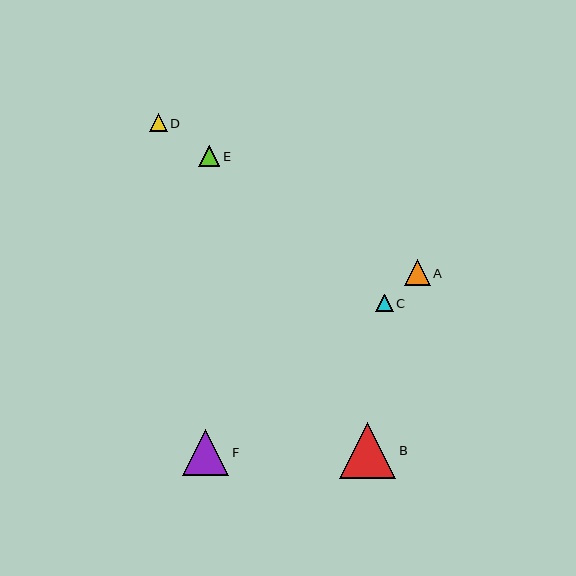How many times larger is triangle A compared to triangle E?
Triangle A is approximately 1.2 times the size of triangle E.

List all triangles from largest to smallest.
From largest to smallest: B, F, A, E, D, C.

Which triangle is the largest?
Triangle B is the largest with a size of approximately 56 pixels.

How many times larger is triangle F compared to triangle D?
Triangle F is approximately 2.6 times the size of triangle D.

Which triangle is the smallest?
Triangle C is the smallest with a size of approximately 17 pixels.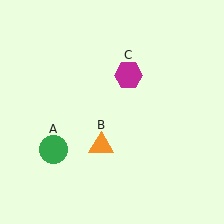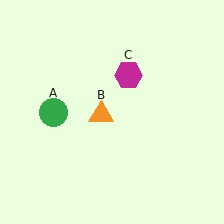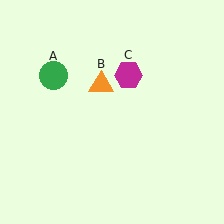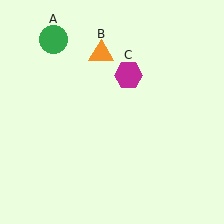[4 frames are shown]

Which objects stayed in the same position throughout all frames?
Magenta hexagon (object C) remained stationary.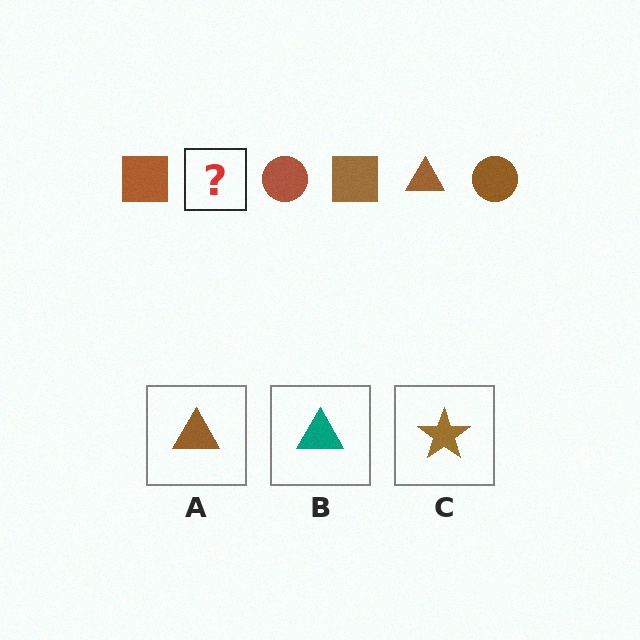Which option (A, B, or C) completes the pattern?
A.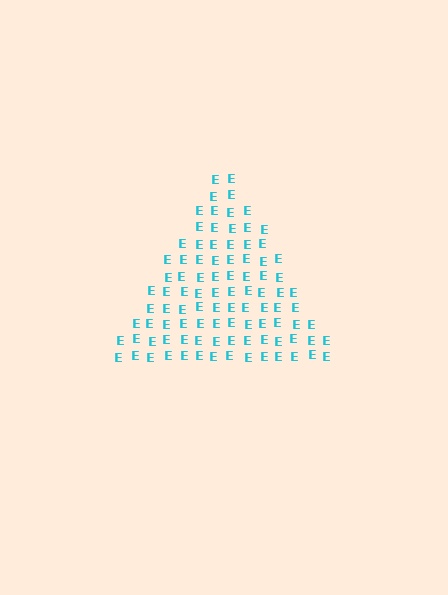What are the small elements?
The small elements are letter E's.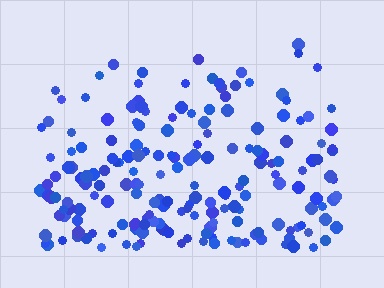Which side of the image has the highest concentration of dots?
The bottom.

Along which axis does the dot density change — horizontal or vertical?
Vertical.